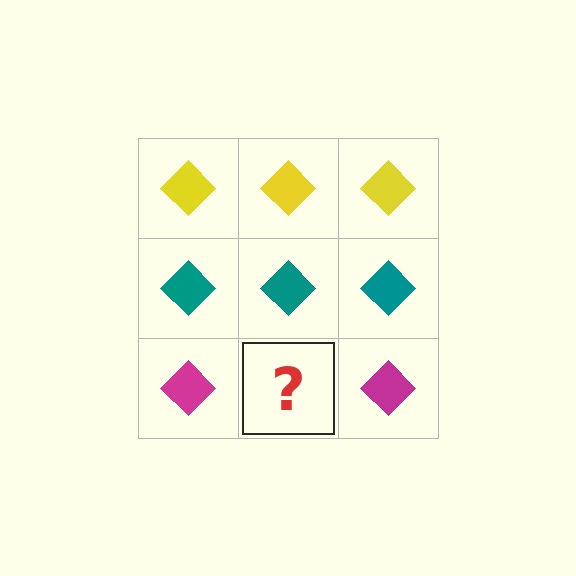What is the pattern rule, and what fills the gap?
The rule is that each row has a consistent color. The gap should be filled with a magenta diamond.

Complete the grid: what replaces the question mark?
The question mark should be replaced with a magenta diamond.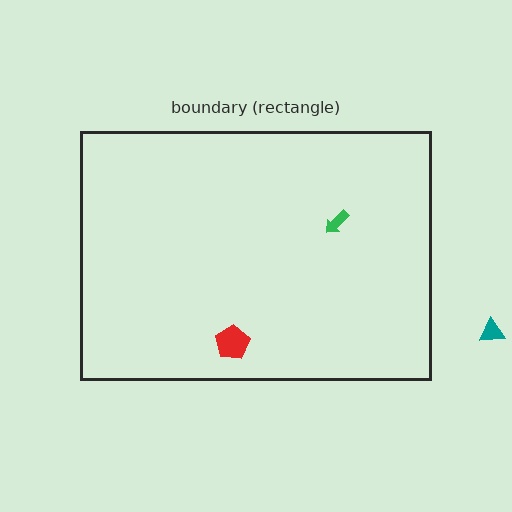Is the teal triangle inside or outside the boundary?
Outside.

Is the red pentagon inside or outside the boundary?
Inside.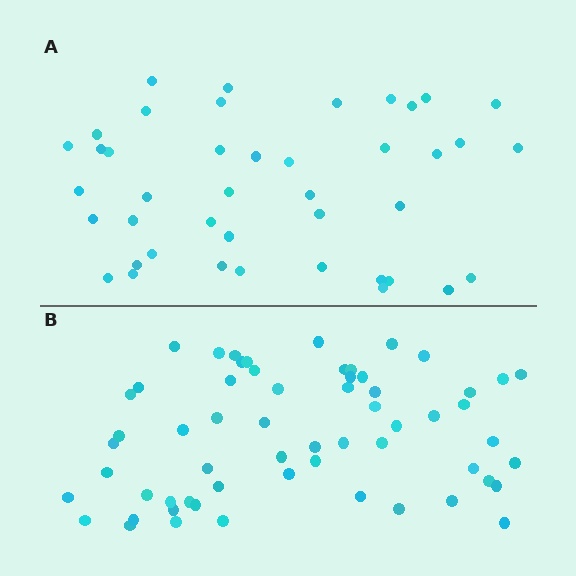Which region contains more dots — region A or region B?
Region B (the bottom region) has more dots.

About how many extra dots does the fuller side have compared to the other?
Region B has approximately 20 more dots than region A.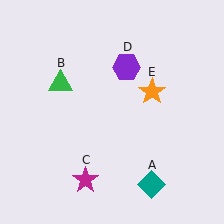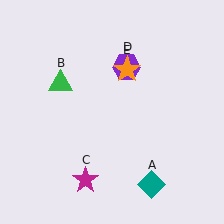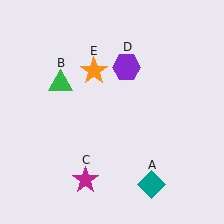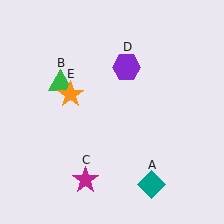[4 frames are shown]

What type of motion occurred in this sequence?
The orange star (object E) rotated counterclockwise around the center of the scene.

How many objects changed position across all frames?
1 object changed position: orange star (object E).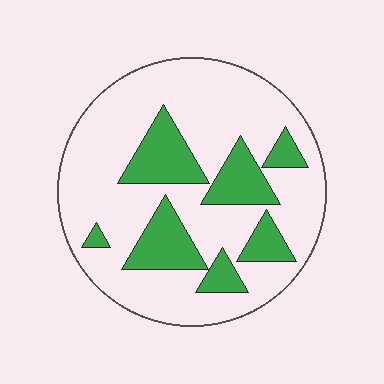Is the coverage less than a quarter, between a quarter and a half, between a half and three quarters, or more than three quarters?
Between a quarter and a half.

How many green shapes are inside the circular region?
7.